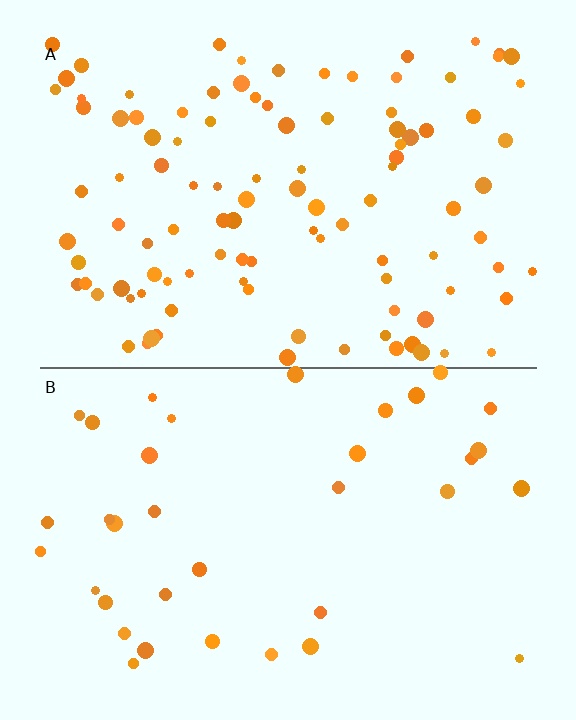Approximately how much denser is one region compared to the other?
Approximately 2.9× — region A over region B.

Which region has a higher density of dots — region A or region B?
A (the top).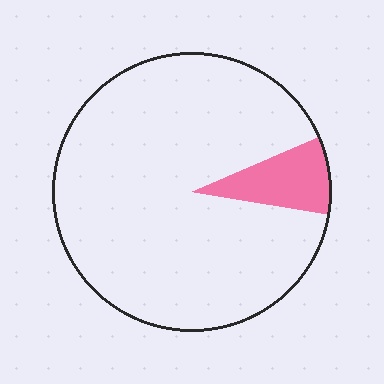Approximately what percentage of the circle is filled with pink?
Approximately 10%.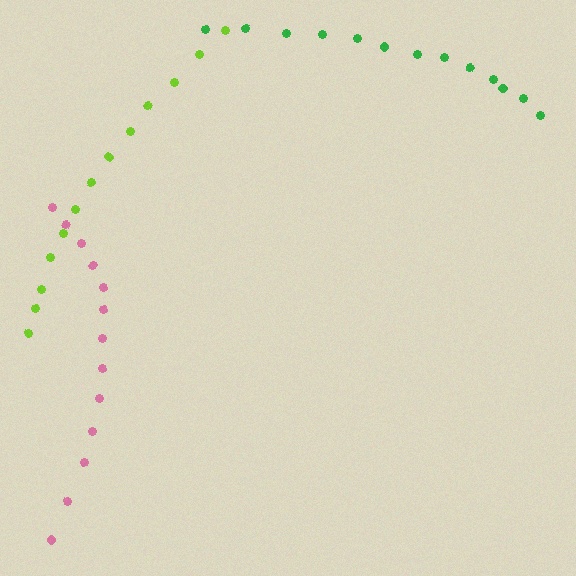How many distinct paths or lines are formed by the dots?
There are 3 distinct paths.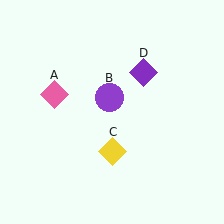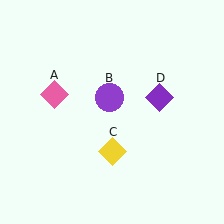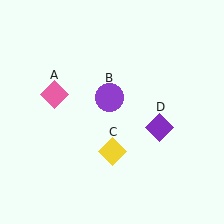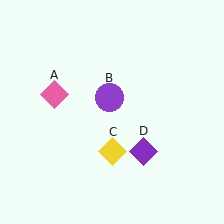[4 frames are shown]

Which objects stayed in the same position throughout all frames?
Pink diamond (object A) and purple circle (object B) and yellow diamond (object C) remained stationary.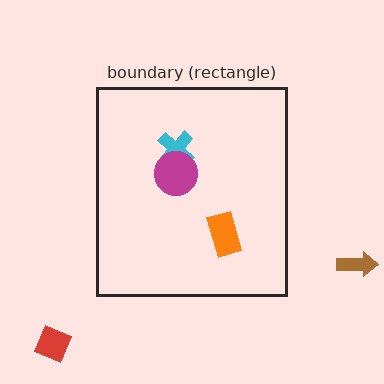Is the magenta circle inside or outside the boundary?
Inside.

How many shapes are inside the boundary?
3 inside, 2 outside.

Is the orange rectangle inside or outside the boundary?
Inside.